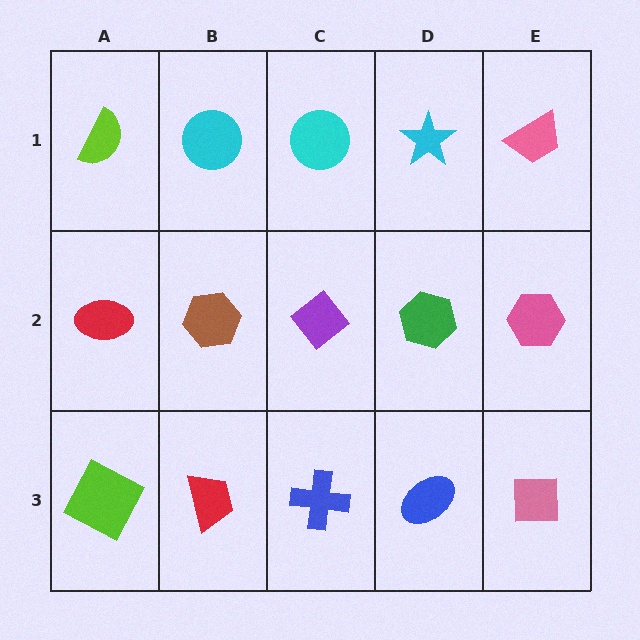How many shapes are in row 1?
5 shapes.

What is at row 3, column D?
A blue ellipse.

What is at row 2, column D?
A green hexagon.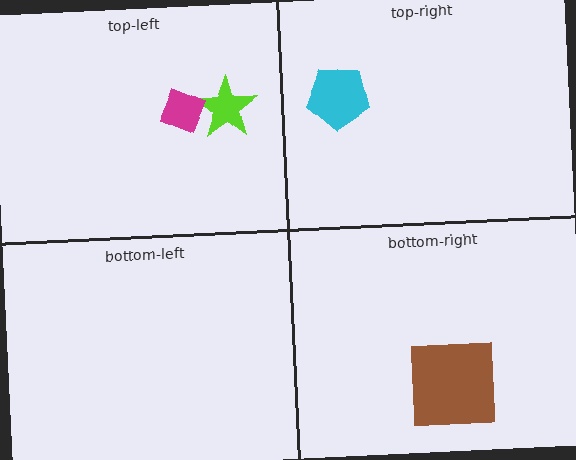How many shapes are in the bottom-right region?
1.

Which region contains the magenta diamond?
The top-left region.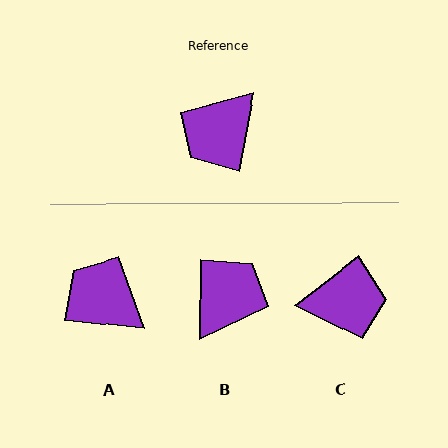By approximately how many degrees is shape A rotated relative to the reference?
Approximately 85 degrees clockwise.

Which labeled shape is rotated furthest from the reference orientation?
B, about 170 degrees away.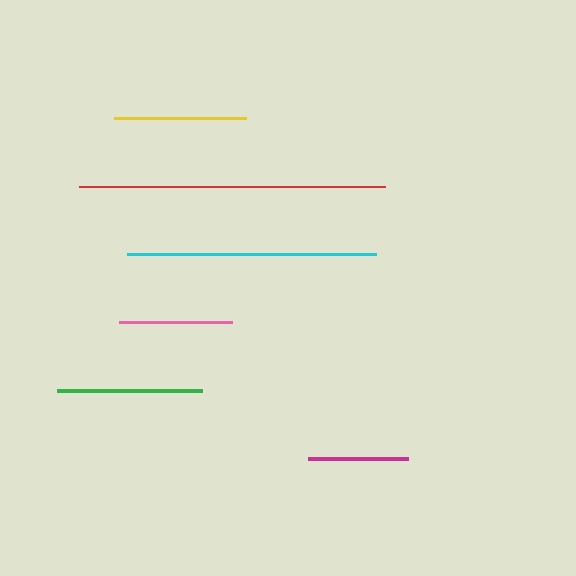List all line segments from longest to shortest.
From longest to shortest: red, cyan, green, yellow, pink, magenta.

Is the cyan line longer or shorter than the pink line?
The cyan line is longer than the pink line.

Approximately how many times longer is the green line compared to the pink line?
The green line is approximately 1.3 times the length of the pink line.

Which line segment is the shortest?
The magenta line is the shortest at approximately 100 pixels.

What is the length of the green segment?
The green segment is approximately 145 pixels long.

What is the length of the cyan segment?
The cyan segment is approximately 249 pixels long.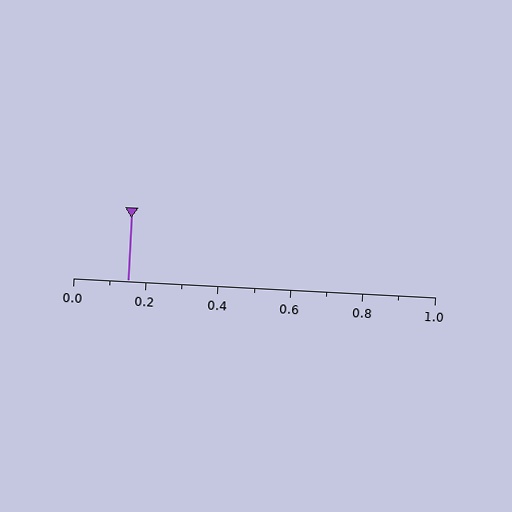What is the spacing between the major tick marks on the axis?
The major ticks are spaced 0.2 apart.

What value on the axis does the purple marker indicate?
The marker indicates approximately 0.15.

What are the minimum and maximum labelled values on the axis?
The axis runs from 0.0 to 1.0.